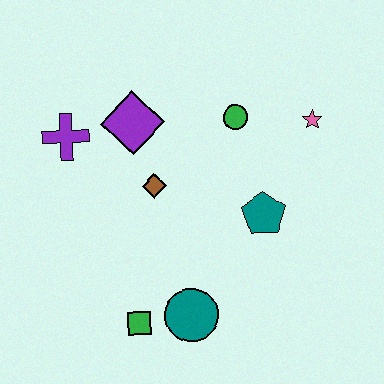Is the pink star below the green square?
No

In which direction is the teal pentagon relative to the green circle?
The teal pentagon is below the green circle.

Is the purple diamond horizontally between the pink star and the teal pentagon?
No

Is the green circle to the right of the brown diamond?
Yes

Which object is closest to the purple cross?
The purple diamond is closest to the purple cross.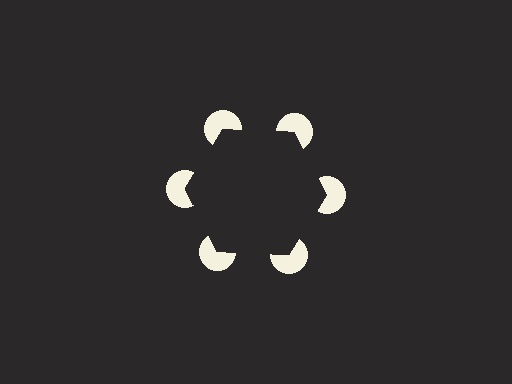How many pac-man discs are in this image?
There are 6 — one at each vertex of the illusory hexagon.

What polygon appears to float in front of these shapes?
An illusory hexagon — its edges are inferred from the aligned wedge cuts in the pac-man discs, not physically drawn.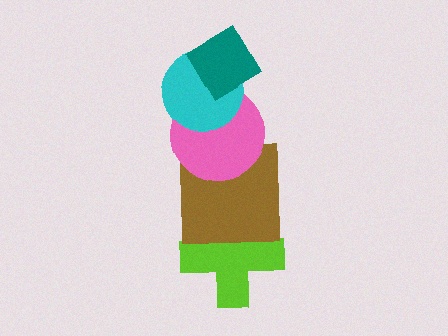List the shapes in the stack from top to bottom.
From top to bottom: the teal diamond, the cyan circle, the pink circle, the brown square, the lime cross.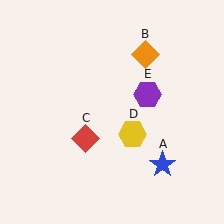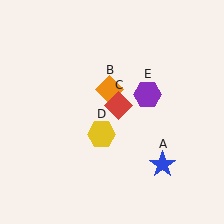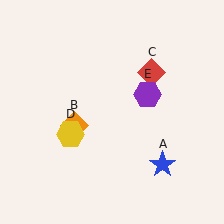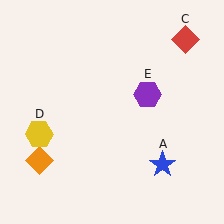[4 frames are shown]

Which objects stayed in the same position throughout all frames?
Blue star (object A) and purple hexagon (object E) remained stationary.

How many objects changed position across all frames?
3 objects changed position: orange diamond (object B), red diamond (object C), yellow hexagon (object D).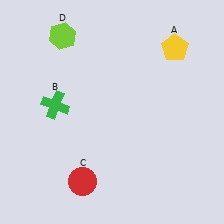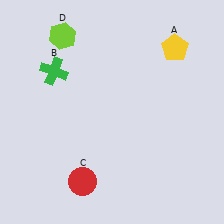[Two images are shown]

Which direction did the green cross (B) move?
The green cross (B) moved up.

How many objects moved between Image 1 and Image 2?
1 object moved between the two images.